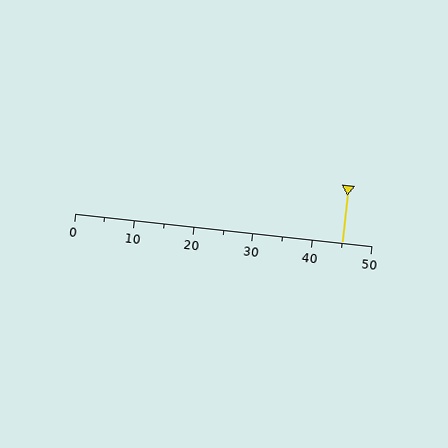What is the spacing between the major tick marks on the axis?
The major ticks are spaced 10 apart.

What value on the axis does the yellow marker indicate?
The marker indicates approximately 45.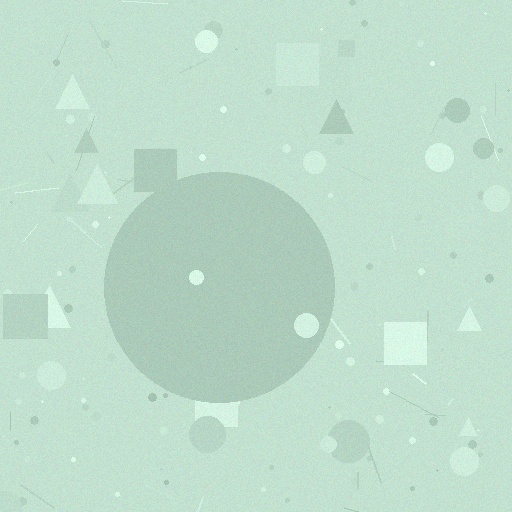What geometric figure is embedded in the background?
A circle is embedded in the background.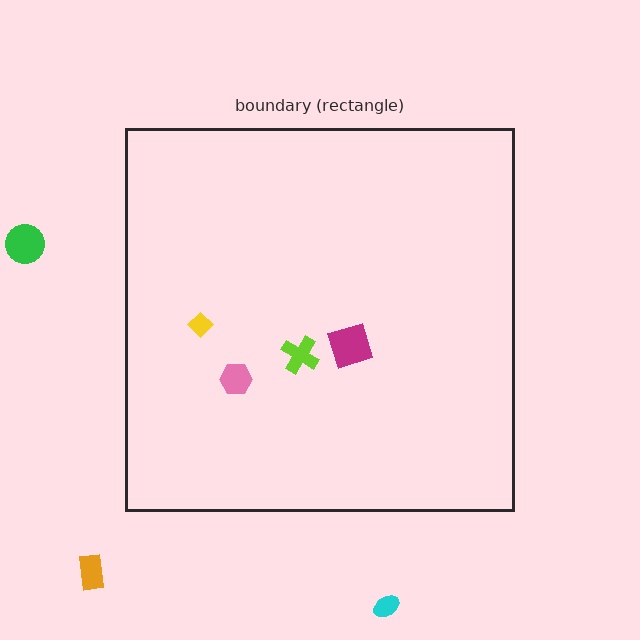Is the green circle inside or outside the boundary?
Outside.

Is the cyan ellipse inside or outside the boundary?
Outside.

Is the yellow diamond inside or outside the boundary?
Inside.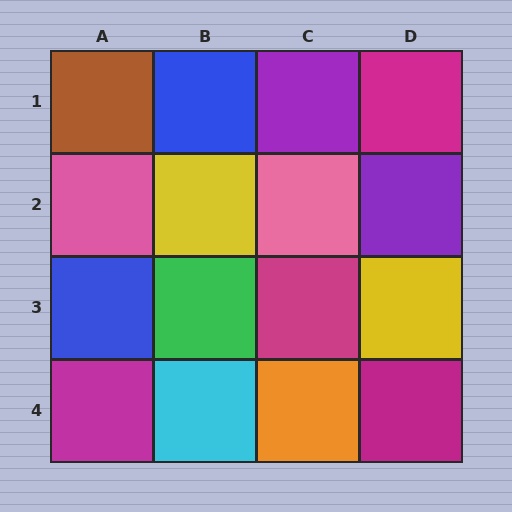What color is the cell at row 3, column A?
Blue.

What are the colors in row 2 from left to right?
Pink, yellow, pink, purple.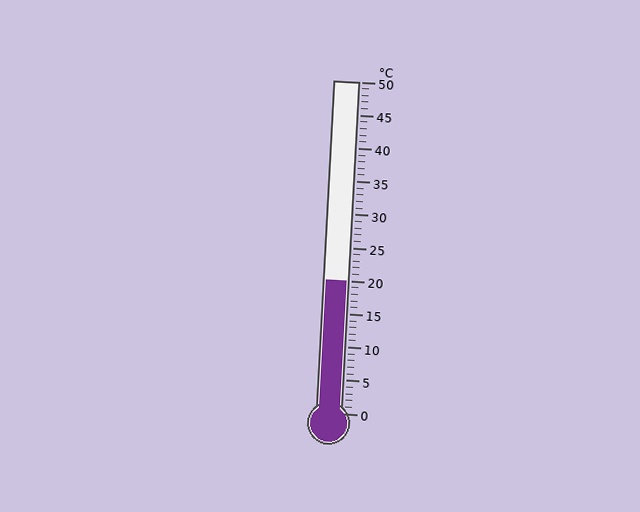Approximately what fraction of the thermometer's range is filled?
The thermometer is filled to approximately 40% of its range.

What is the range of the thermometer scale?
The thermometer scale ranges from 0°C to 50°C.